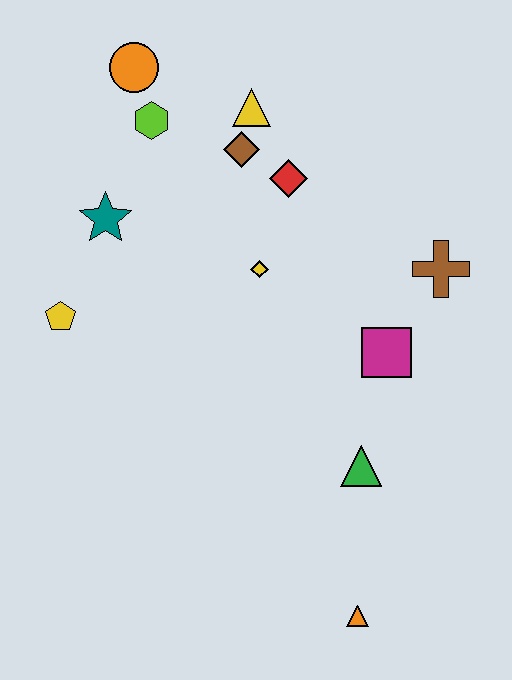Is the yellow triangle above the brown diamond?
Yes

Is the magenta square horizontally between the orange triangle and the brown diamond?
No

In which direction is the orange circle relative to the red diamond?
The orange circle is to the left of the red diamond.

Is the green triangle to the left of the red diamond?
No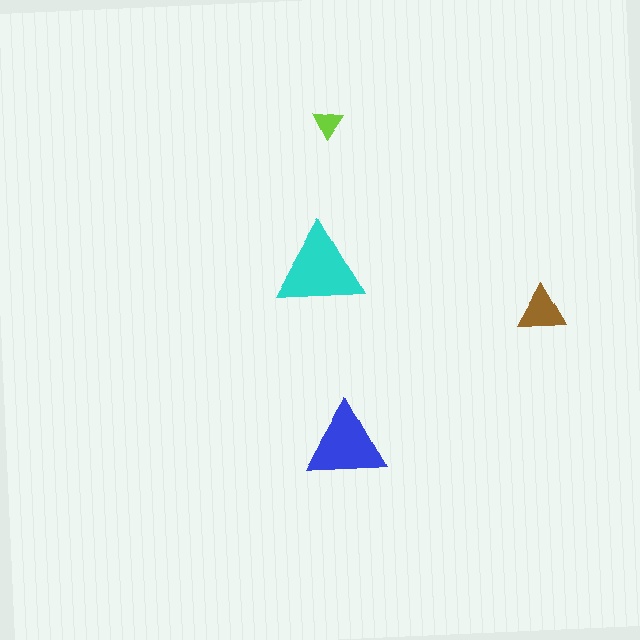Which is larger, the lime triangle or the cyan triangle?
The cyan one.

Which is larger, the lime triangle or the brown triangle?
The brown one.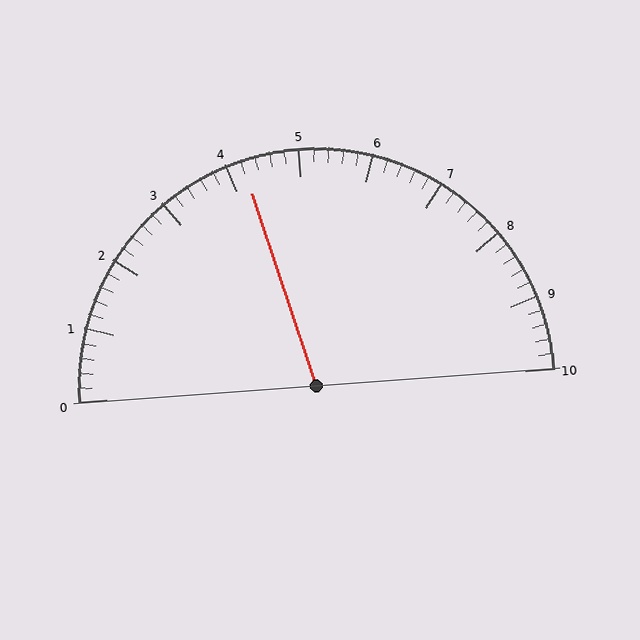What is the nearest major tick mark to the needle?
The nearest major tick mark is 4.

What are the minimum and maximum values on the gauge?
The gauge ranges from 0 to 10.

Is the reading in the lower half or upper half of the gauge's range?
The reading is in the lower half of the range (0 to 10).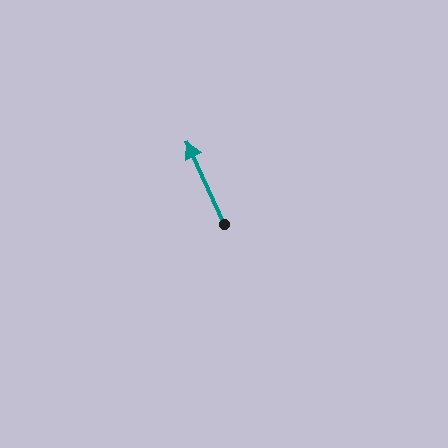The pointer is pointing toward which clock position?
Roughly 11 o'clock.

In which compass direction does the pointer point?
Northwest.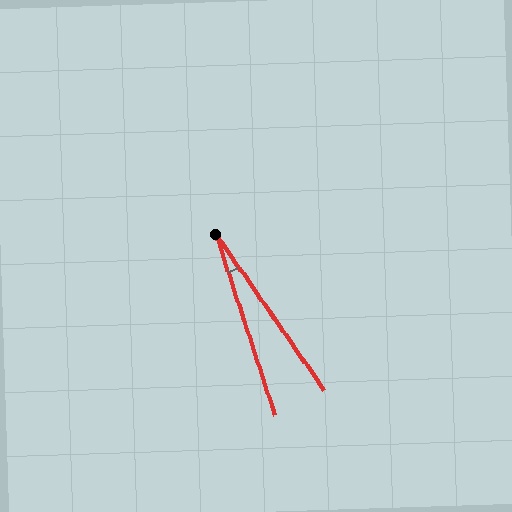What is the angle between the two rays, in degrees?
Approximately 17 degrees.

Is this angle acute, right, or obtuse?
It is acute.